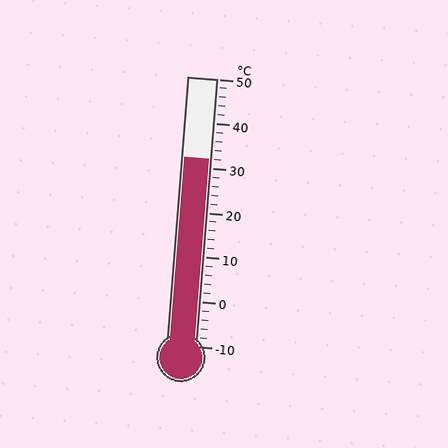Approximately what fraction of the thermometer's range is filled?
The thermometer is filled to approximately 70% of its range.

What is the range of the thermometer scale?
The thermometer scale ranges from -10°C to 50°C.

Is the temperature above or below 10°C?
The temperature is above 10°C.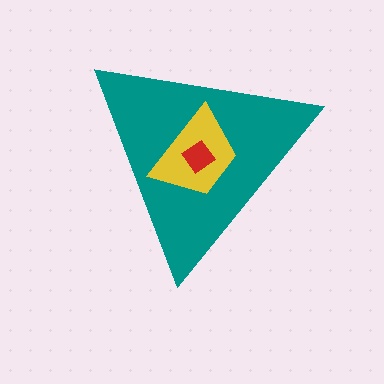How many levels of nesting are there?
3.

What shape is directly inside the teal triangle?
The yellow trapezoid.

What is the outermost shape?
The teal triangle.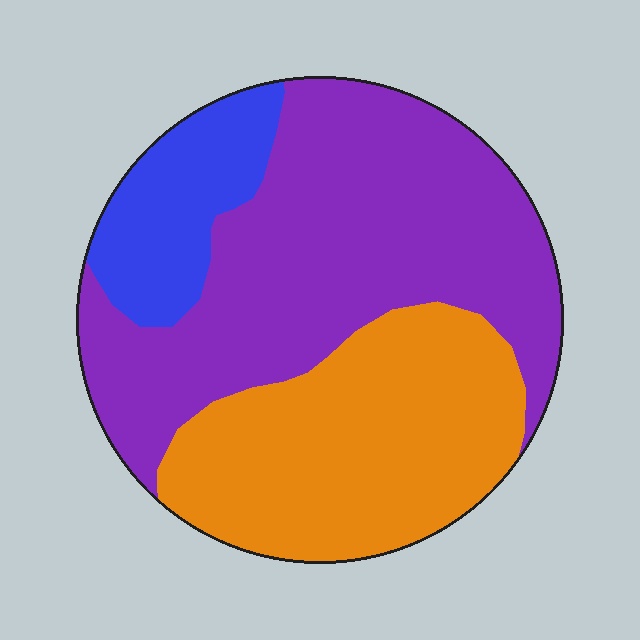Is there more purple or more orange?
Purple.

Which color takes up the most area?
Purple, at roughly 50%.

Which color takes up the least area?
Blue, at roughly 15%.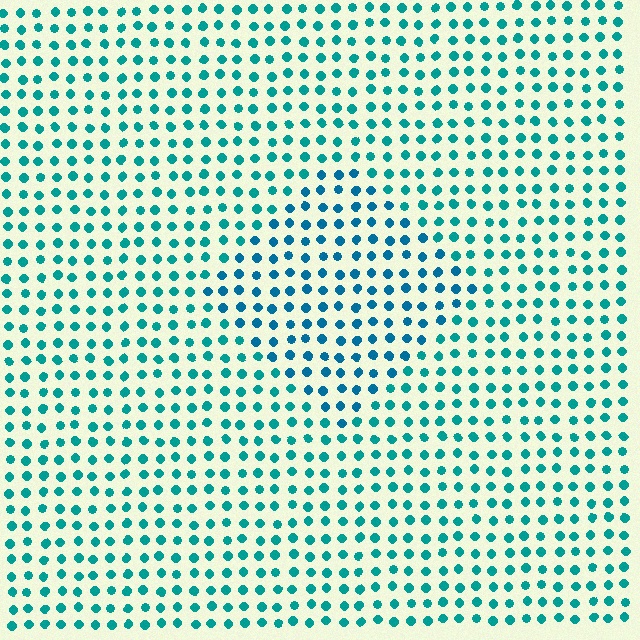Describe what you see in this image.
The image is filled with small teal elements in a uniform arrangement. A diamond-shaped region is visible where the elements are tinted to a slightly different hue, forming a subtle color boundary.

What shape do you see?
I see a diamond.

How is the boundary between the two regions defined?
The boundary is defined purely by a slight shift in hue (about 21 degrees). Spacing, size, and orientation are identical on both sides.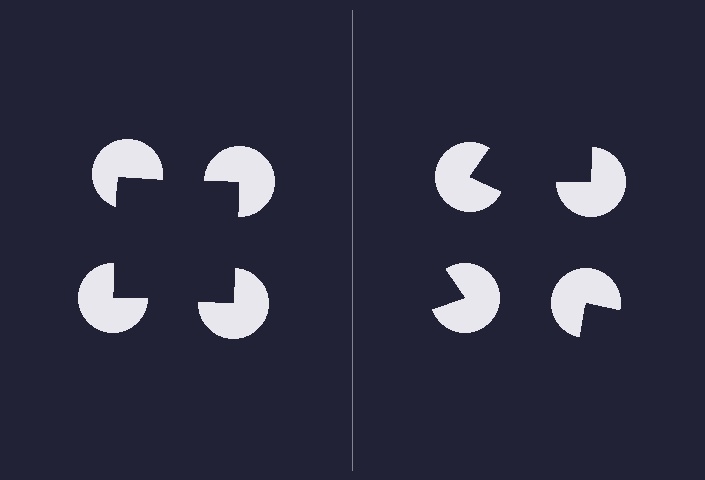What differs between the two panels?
The pac-man discs are positioned identically on both sides; only the wedge orientations differ. On the left they align to a square; on the right they are misaligned.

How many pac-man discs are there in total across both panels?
8 — 4 on each side.